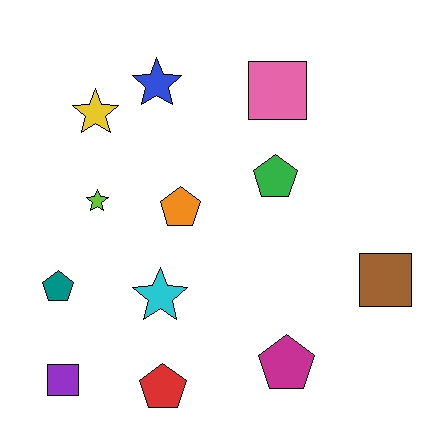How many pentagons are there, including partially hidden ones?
There are 5 pentagons.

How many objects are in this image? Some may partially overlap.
There are 12 objects.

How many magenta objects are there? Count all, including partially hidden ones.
There is 1 magenta object.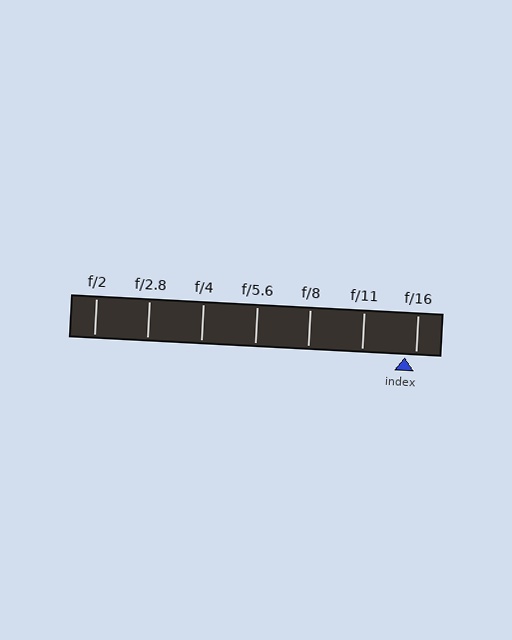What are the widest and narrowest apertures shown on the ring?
The widest aperture shown is f/2 and the narrowest is f/16.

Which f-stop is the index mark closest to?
The index mark is closest to f/16.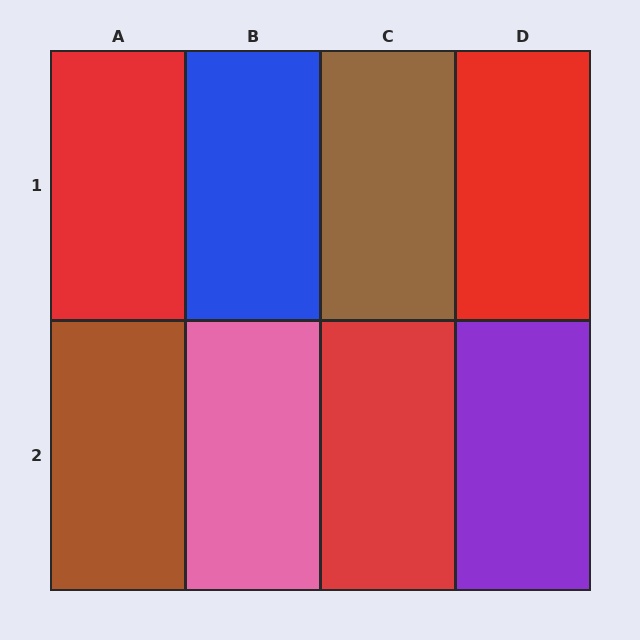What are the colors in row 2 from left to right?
Brown, pink, red, purple.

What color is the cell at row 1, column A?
Red.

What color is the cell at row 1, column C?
Brown.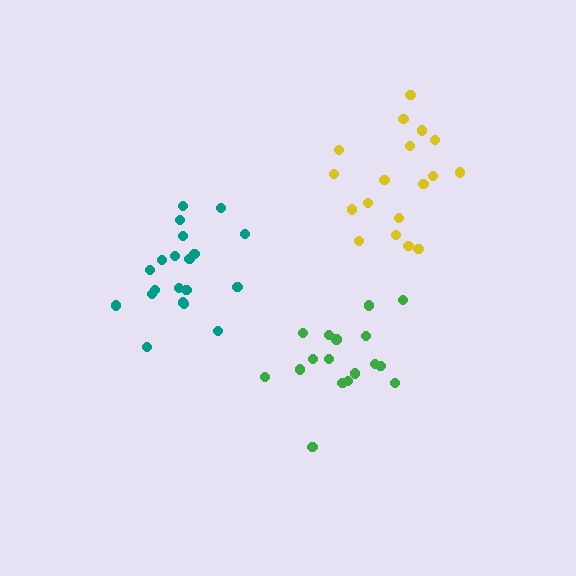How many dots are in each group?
Group 1: 17 dots, Group 2: 20 dots, Group 3: 18 dots (55 total).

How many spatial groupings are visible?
There are 3 spatial groupings.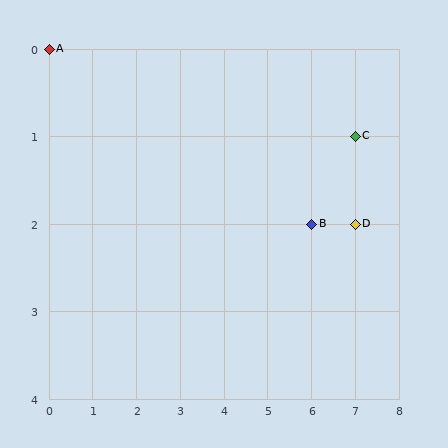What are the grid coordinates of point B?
Point B is at grid coordinates (6, 2).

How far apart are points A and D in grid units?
Points A and D are 7 columns and 2 rows apart (about 7.3 grid units diagonally).